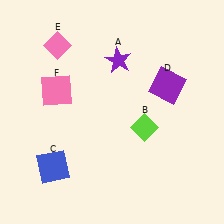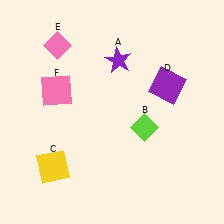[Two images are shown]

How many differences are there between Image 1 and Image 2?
There is 1 difference between the two images.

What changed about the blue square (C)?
In Image 1, C is blue. In Image 2, it changed to yellow.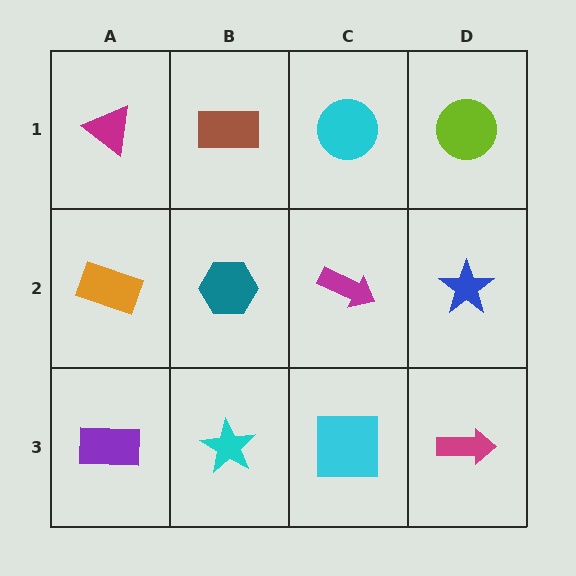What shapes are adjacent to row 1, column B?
A teal hexagon (row 2, column B), a magenta triangle (row 1, column A), a cyan circle (row 1, column C).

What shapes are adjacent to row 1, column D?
A blue star (row 2, column D), a cyan circle (row 1, column C).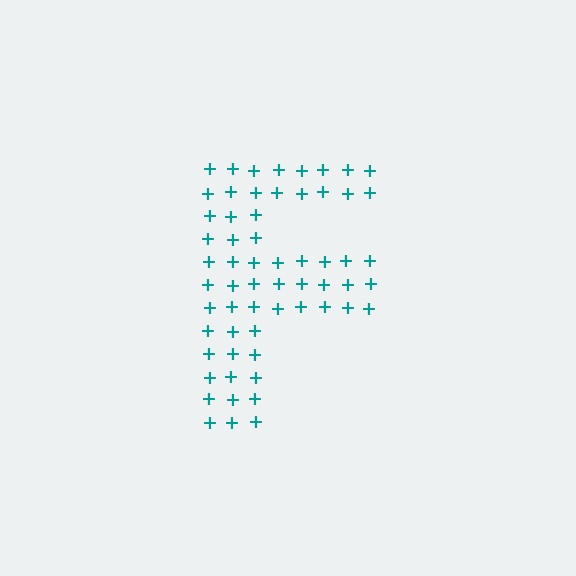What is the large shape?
The large shape is the letter F.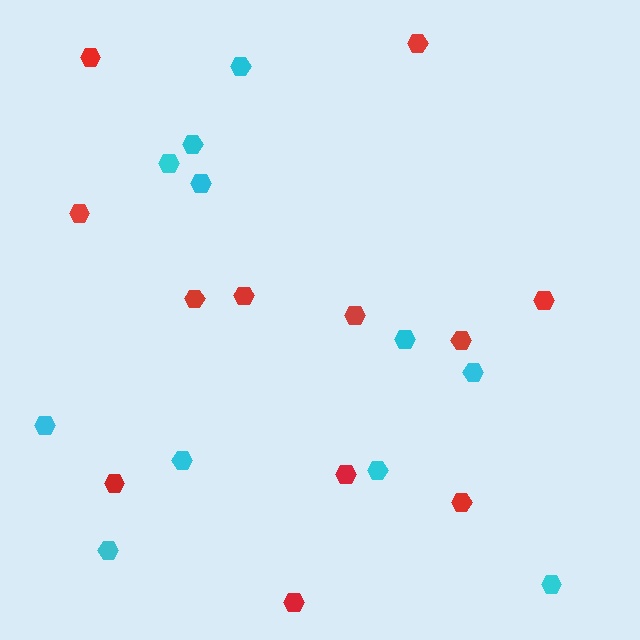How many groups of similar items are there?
There are 2 groups: one group of cyan hexagons (11) and one group of red hexagons (12).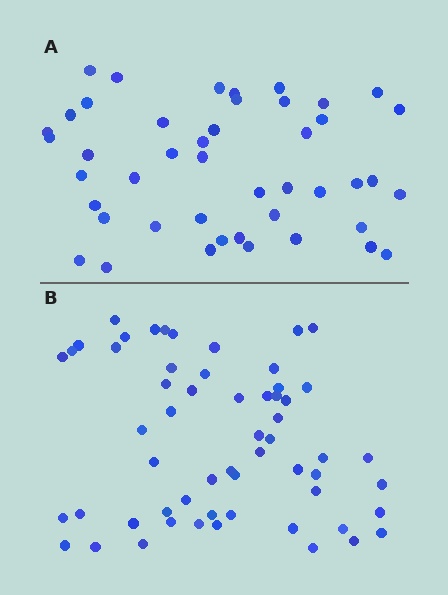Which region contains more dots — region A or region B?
Region B (the bottom region) has more dots.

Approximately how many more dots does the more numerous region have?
Region B has approximately 15 more dots than region A.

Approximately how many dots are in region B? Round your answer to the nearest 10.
About 60 dots. (The exact count is 58, which rounds to 60.)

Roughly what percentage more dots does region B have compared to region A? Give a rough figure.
About 30% more.